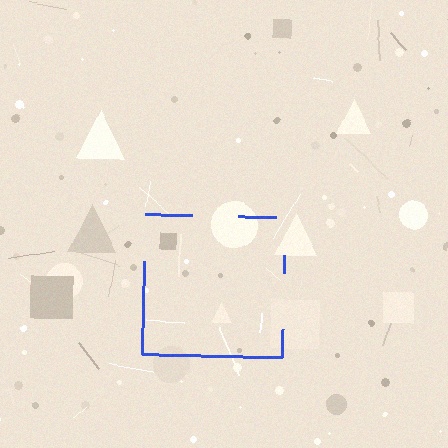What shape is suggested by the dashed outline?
The dashed outline suggests a square.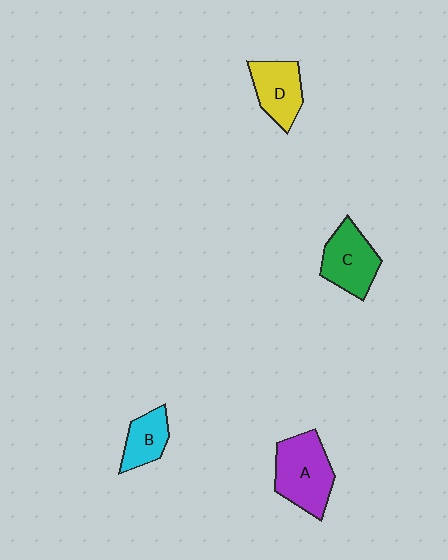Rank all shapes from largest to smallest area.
From largest to smallest: A (purple), C (green), D (yellow), B (cyan).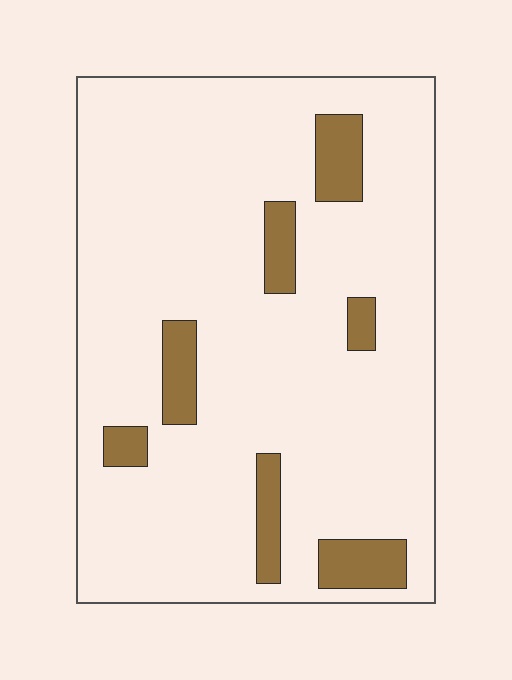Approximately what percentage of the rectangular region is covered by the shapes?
Approximately 10%.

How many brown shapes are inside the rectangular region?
7.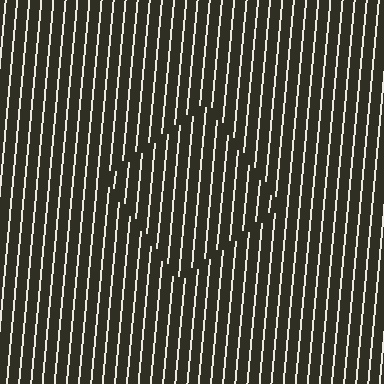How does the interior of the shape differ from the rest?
The interior of the shape contains the same grating, shifted by half a period — the contour is defined by the phase discontinuity where line-ends from the inner and outer gratings abut.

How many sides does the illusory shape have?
4 sides — the line-ends trace a square.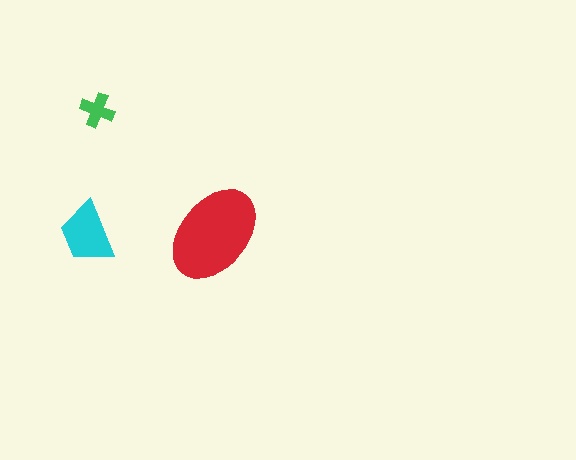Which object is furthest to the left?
The cyan trapezoid is leftmost.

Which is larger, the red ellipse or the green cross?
The red ellipse.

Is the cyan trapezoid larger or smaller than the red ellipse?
Smaller.